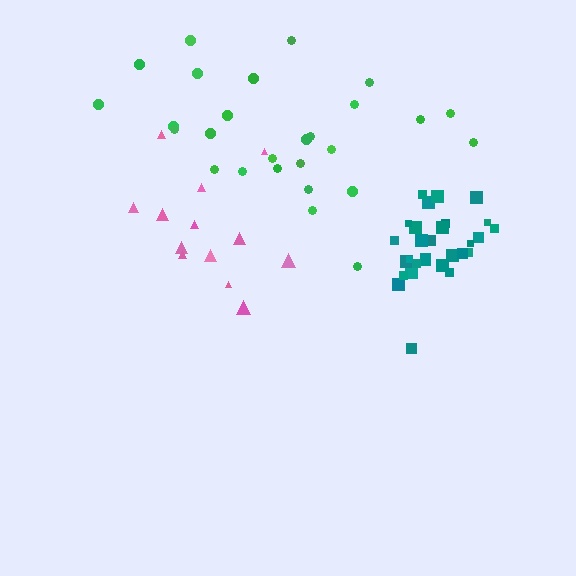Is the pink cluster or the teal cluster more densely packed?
Teal.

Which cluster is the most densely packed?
Teal.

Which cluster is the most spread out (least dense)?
Green.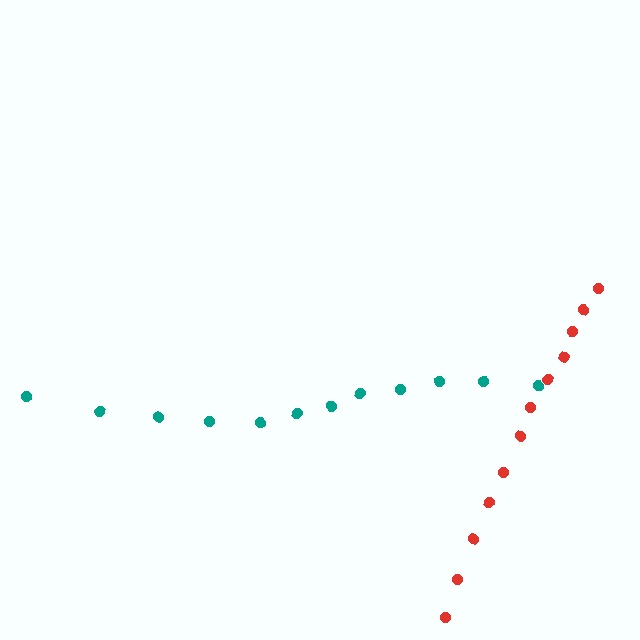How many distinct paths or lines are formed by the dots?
There are 2 distinct paths.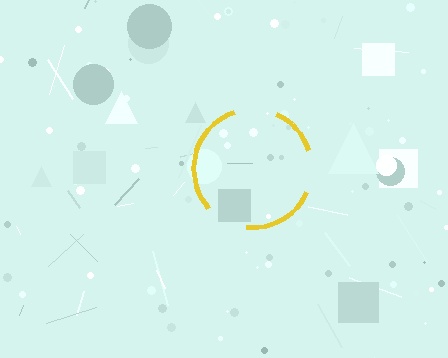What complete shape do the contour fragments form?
The contour fragments form a circle.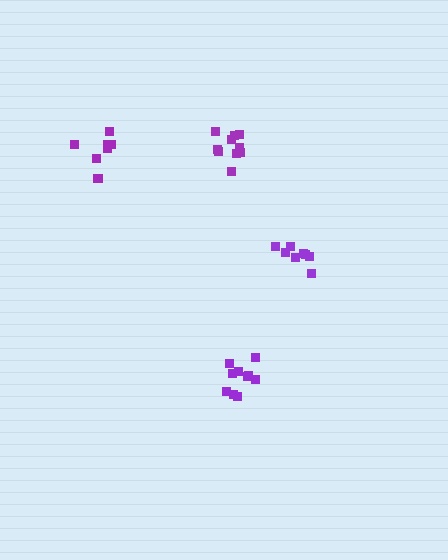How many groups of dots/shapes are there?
There are 4 groups.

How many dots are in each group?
Group 1: 10 dots, Group 2: 8 dots, Group 3: 7 dots, Group 4: 10 dots (35 total).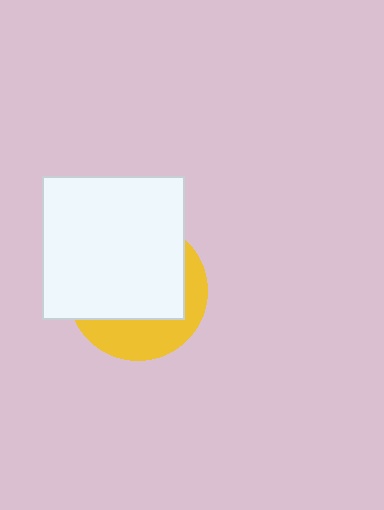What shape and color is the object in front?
The object in front is a white square.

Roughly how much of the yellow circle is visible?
A small part of it is visible (roughly 34%).